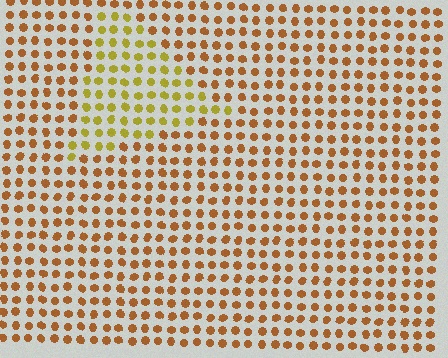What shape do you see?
I see a triangle.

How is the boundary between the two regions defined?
The boundary is defined purely by a slight shift in hue (about 32 degrees). Spacing, size, and orientation are identical on both sides.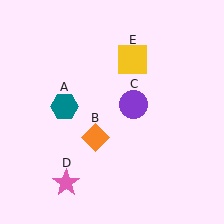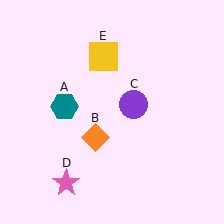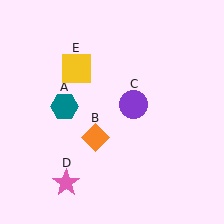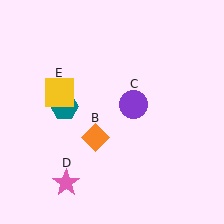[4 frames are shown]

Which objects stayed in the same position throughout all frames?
Teal hexagon (object A) and orange diamond (object B) and purple circle (object C) and pink star (object D) remained stationary.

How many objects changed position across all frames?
1 object changed position: yellow square (object E).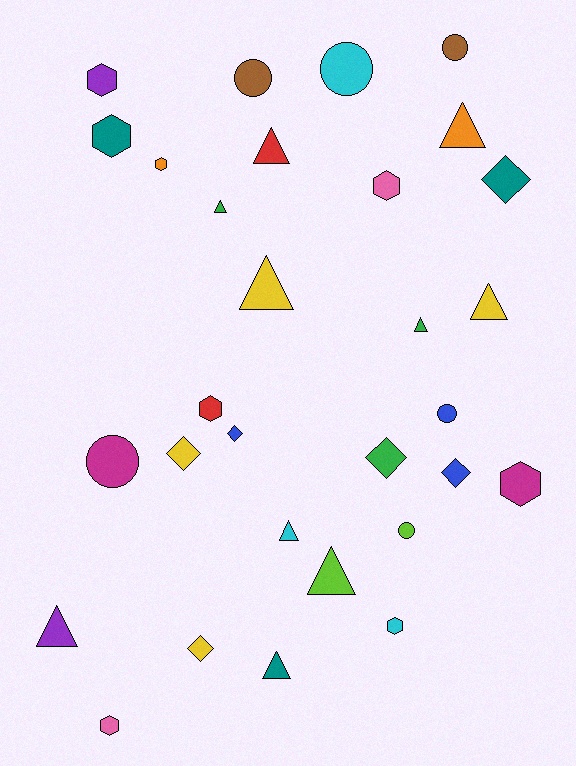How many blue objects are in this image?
There are 3 blue objects.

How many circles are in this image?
There are 6 circles.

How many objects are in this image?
There are 30 objects.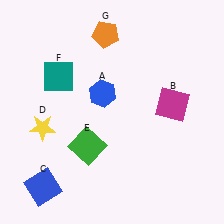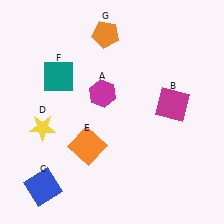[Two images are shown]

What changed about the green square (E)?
In Image 1, E is green. In Image 2, it changed to orange.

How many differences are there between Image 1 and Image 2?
There are 2 differences between the two images.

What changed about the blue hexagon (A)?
In Image 1, A is blue. In Image 2, it changed to magenta.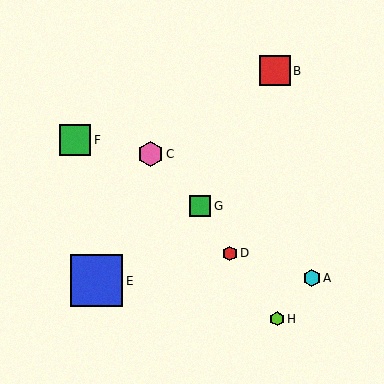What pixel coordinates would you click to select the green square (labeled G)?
Click at (200, 206) to select the green square G.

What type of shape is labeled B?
Shape B is a red square.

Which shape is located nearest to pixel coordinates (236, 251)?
The red hexagon (labeled D) at (230, 253) is nearest to that location.